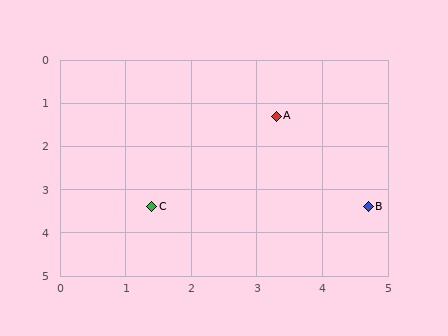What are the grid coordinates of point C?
Point C is at approximately (1.4, 3.4).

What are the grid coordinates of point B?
Point B is at approximately (4.7, 3.4).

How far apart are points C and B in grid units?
Points C and B are about 3.3 grid units apart.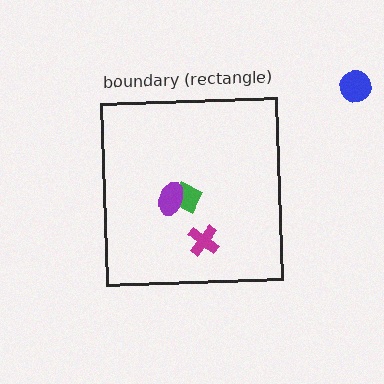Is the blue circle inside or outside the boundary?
Outside.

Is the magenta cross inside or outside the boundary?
Inside.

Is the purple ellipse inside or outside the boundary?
Inside.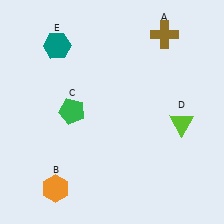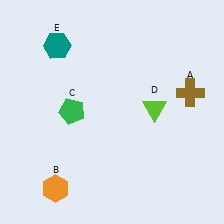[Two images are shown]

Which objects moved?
The objects that moved are: the brown cross (A), the lime triangle (D).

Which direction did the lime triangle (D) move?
The lime triangle (D) moved left.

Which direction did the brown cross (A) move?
The brown cross (A) moved down.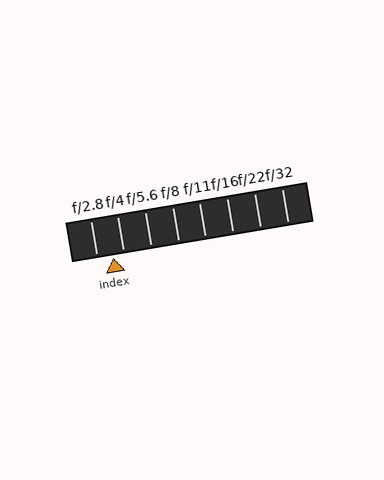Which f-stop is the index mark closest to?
The index mark is closest to f/4.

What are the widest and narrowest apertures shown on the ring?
The widest aperture shown is f/2.8 and the narrowest is f/32.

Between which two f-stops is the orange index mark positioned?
The index mark is between f/2.8 and f/4.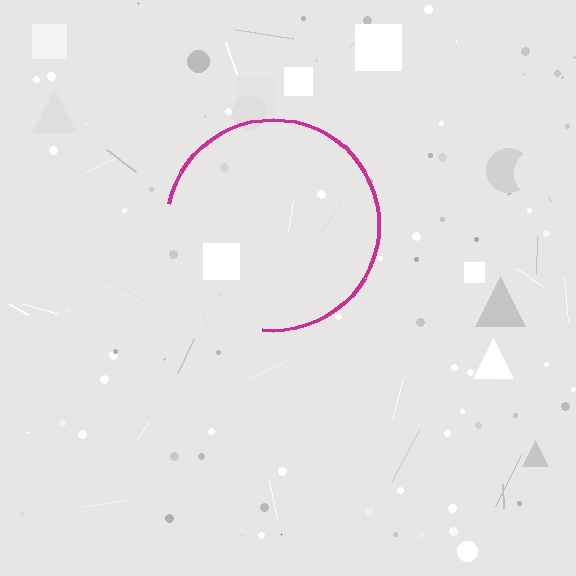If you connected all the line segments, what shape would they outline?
They would outline a circle.